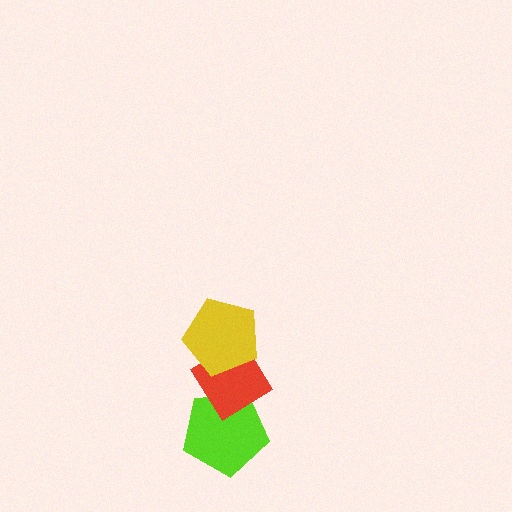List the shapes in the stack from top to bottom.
From top to bottom: the yellow pentagon, the red diamond, the lime pentagon.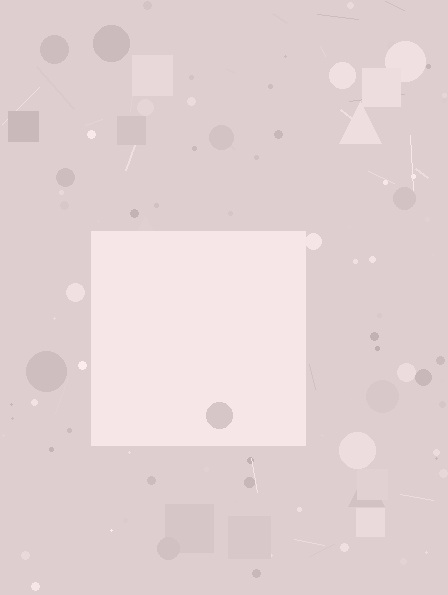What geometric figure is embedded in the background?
A square is embedded in the background.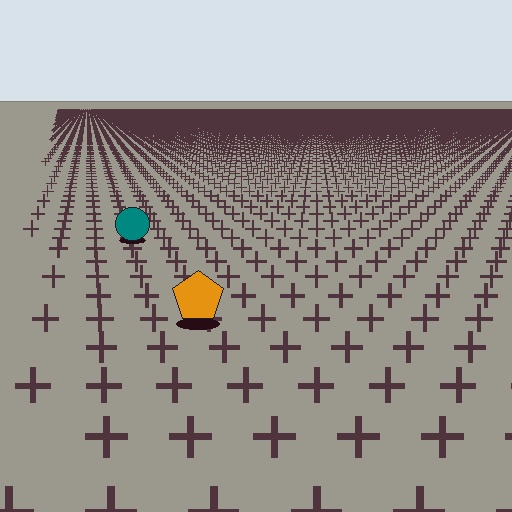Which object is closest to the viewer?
The orange pentagon is closest. The texture marks near it are larger and more spread out.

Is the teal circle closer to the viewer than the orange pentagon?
No. The orange pentagon is closer — you can tell from the texture gradient: the ground texture is coarser near it.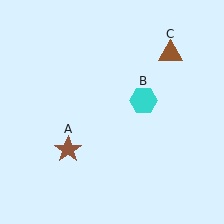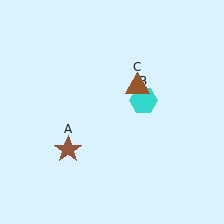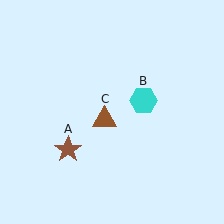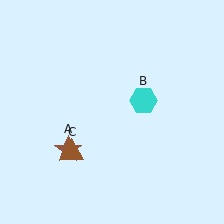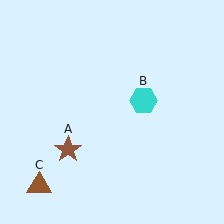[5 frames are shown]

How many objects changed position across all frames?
1 object changed position: brown triangle (object C).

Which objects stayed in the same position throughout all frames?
Brown star (object A) and cyan hexagon (object B) remained stationary.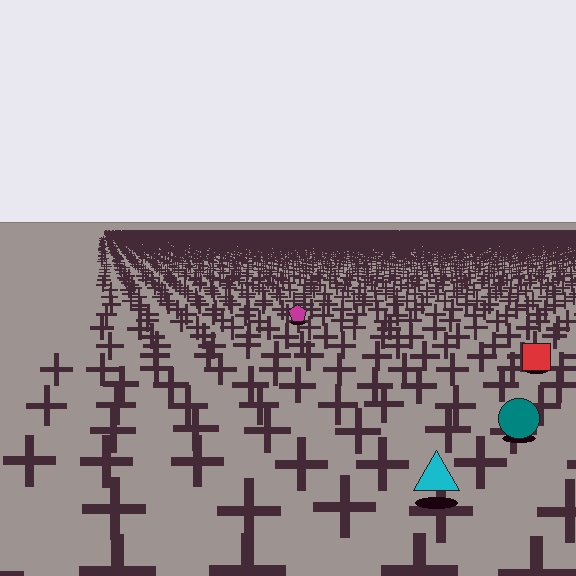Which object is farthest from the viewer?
The magenta pentagon is farthest from the viewer. It appears smaller and the ground texture around it is denser.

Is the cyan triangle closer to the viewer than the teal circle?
Yes. The cyan triangle is closer — you can tell from the texture gradient: the ground texture is coarser near it.